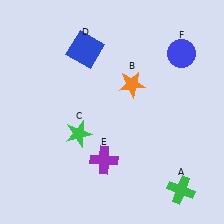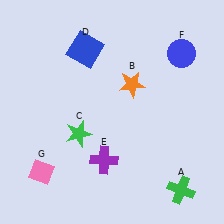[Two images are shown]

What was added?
A pink diamond (G) was added in Image 2.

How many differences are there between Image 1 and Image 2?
There is 1 difference between the two images.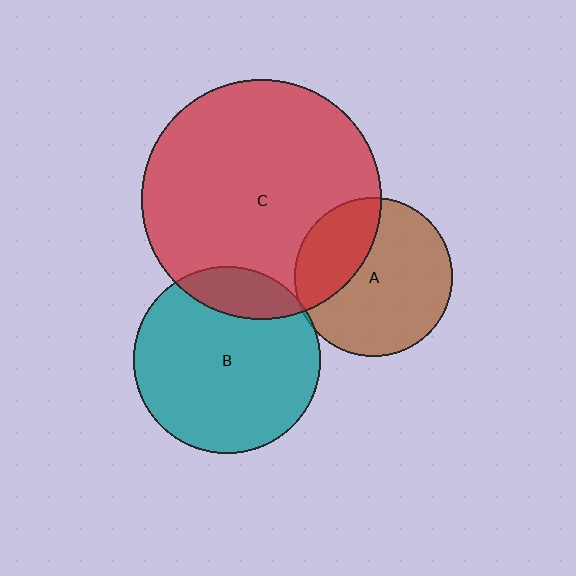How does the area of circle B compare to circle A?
Approximately 1.4 times.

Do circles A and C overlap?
Yes.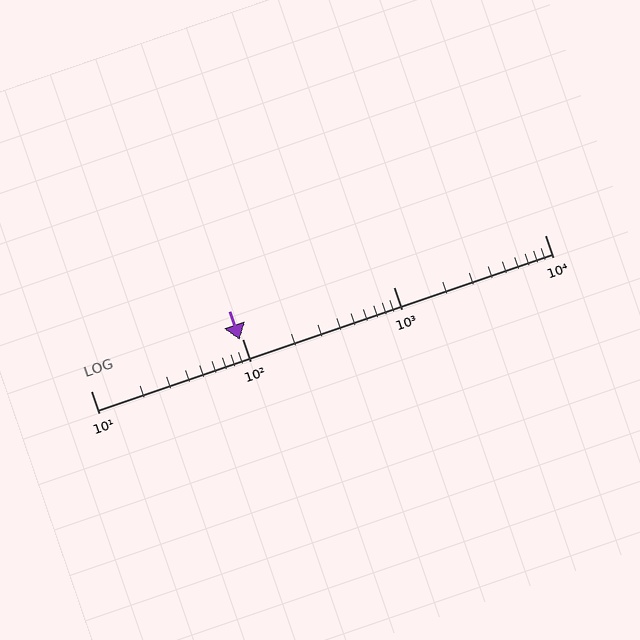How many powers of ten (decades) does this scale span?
The scale spans 3 decades, from 10 to 10000.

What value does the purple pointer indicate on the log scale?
The pointer indicates approximately 96.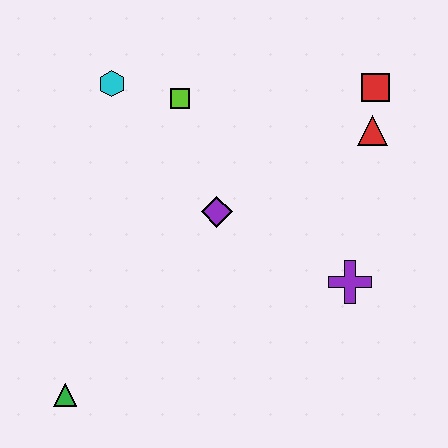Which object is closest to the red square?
The red triangle is closest to the red square.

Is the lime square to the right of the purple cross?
No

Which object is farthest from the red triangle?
The green triangle is farthest from the red triangle.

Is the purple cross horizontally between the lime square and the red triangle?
Yes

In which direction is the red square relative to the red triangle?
The red square is above the red triangle.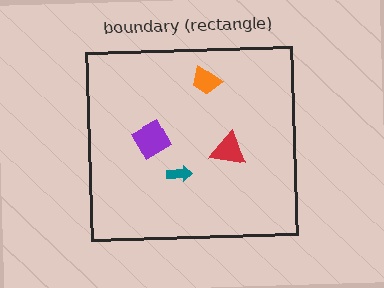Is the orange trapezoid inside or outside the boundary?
Inside.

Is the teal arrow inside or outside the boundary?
Inside.